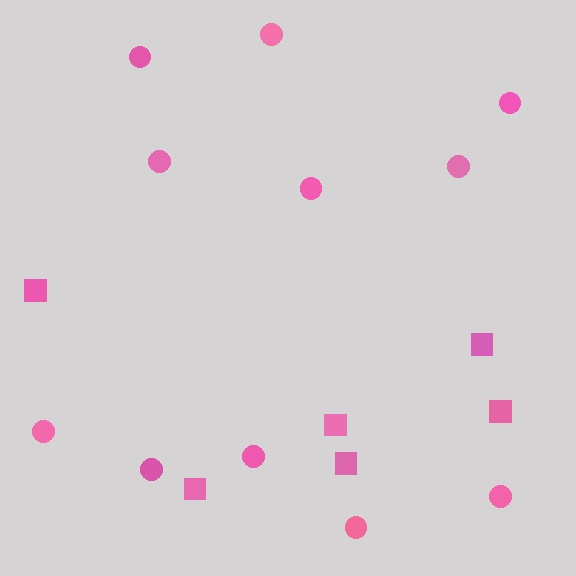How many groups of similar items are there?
There are 2 groups: one group of squares (6) and one group of circles (11).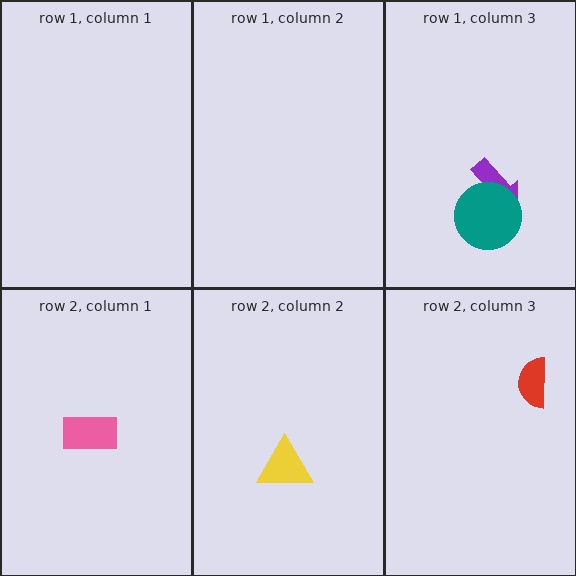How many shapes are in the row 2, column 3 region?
1.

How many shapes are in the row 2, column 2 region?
1.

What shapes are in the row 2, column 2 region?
The yellow triangle.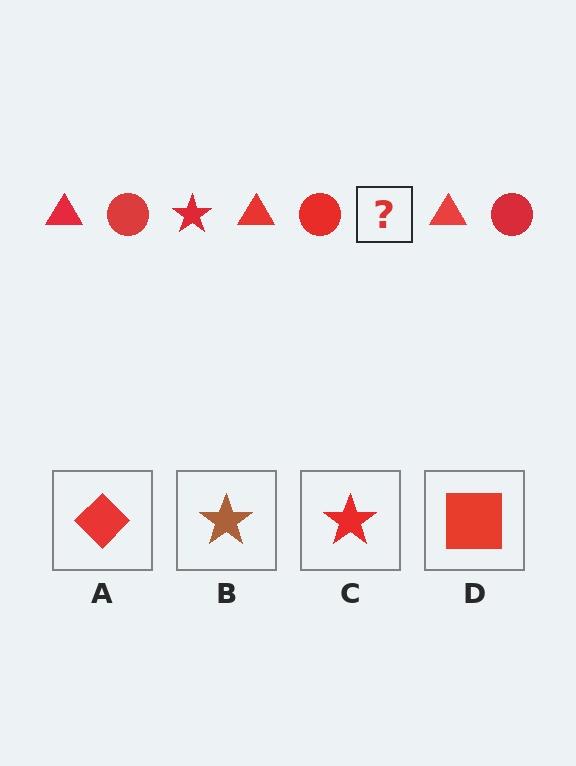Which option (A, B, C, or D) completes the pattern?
C.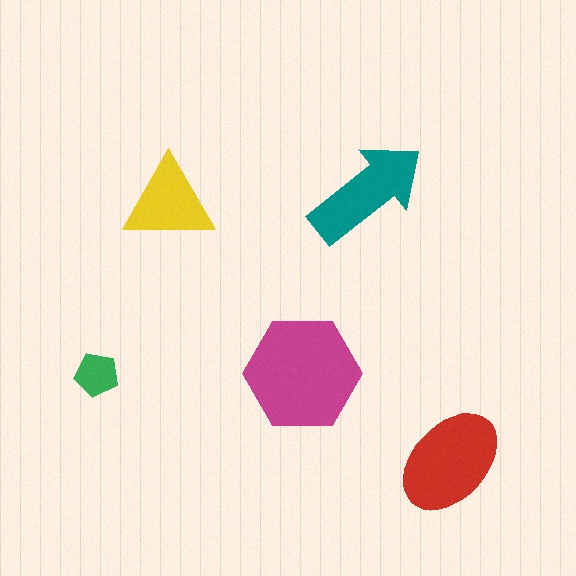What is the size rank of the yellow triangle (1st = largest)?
4th.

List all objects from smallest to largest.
The green pentagon, the yellow triangle, the teal arrow, the red ellipse, the magenta hexagon.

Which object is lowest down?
The red ellipse is bottommost.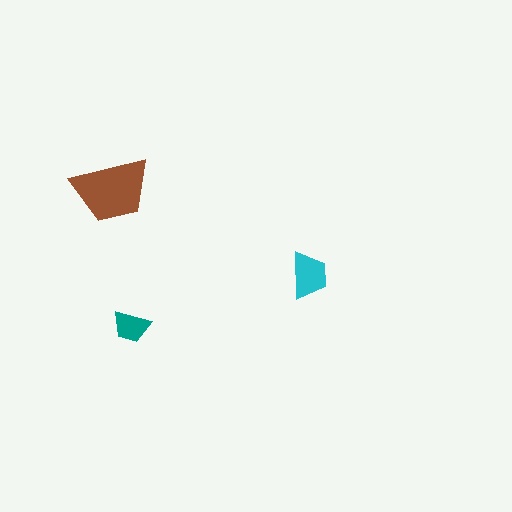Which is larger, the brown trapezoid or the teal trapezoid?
The brown one.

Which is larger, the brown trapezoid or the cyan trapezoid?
The brown one.